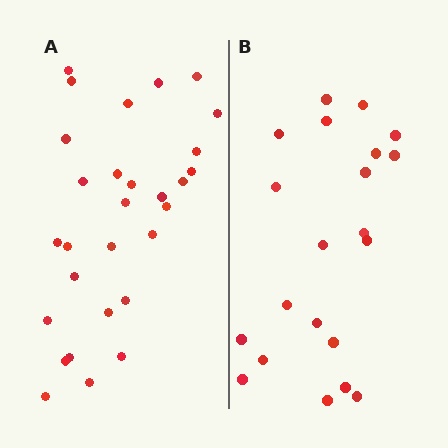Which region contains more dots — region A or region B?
Region A (the left region) has more dots.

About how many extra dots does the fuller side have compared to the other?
Region A has roughly 8 or so more dots than region B.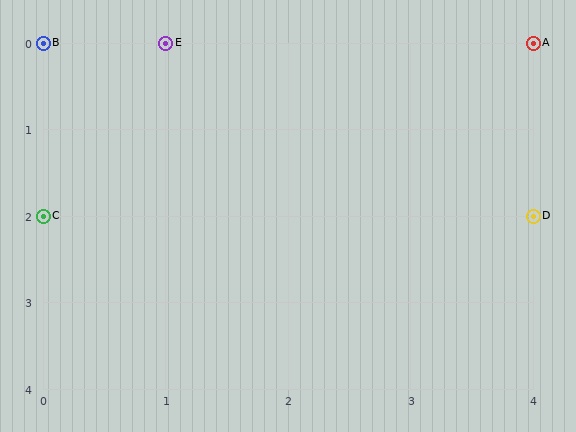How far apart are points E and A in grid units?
Points E and A are 3 columns apart.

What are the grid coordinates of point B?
Point B is at grid coordinates (0, 0).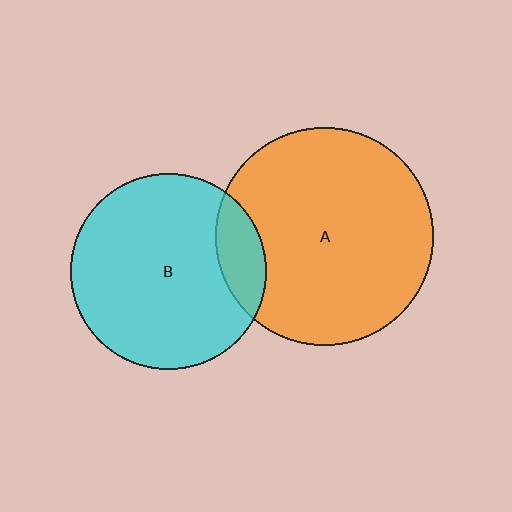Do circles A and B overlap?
Yes.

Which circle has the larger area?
Circle A (orange).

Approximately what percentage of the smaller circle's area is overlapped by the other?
Approximately 15%.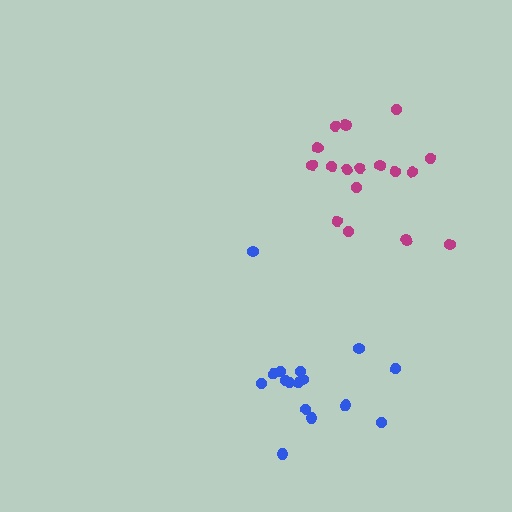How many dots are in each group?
Group 1: 16 dots, Group 2: 17 dots (33 total).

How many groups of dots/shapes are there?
There are 2 groups.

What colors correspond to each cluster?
The clusters are colored: blue, magenta.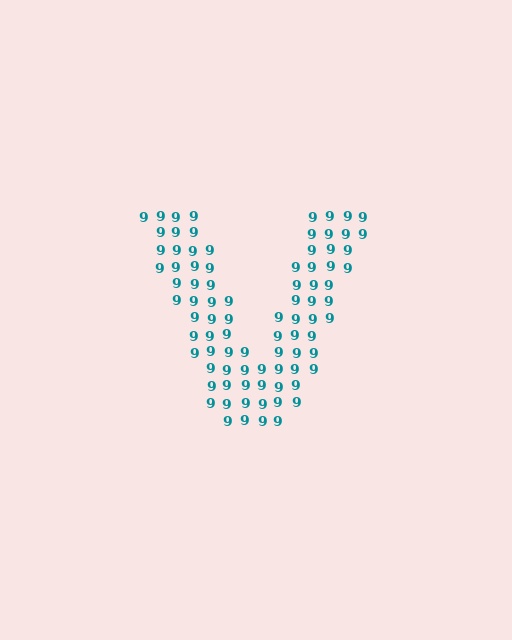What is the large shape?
The large shape is the letter V.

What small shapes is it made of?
It is made of small digit 9's.